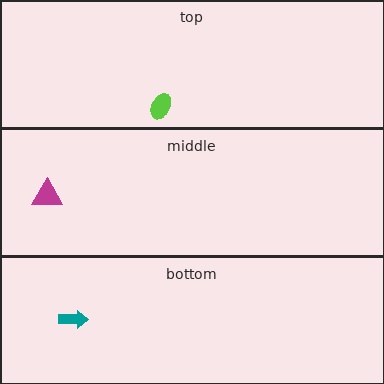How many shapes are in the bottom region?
1.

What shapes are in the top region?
The lime ellipse.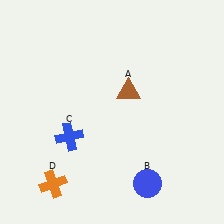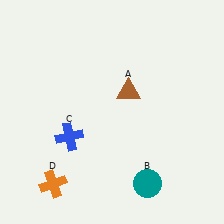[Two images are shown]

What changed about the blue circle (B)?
In Image 1, B is blue. In Image 2, it changed to teal.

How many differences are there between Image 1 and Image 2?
There is 1 difference between the two images.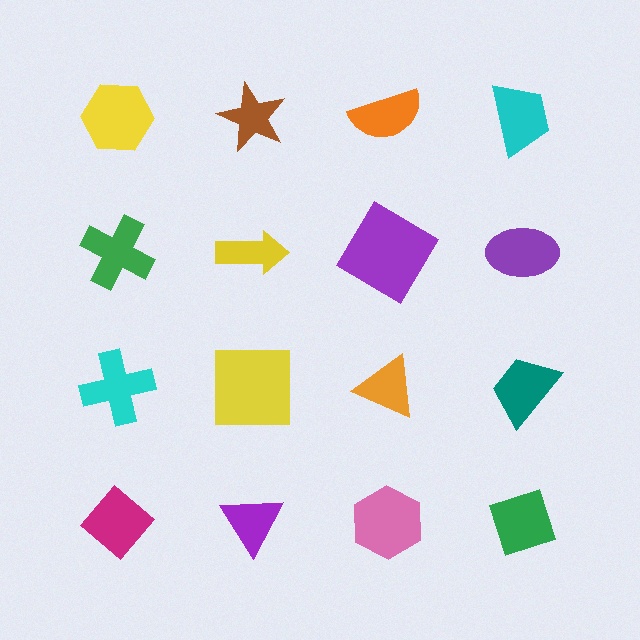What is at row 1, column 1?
A yellow hexagon.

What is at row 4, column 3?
A pink hexagon.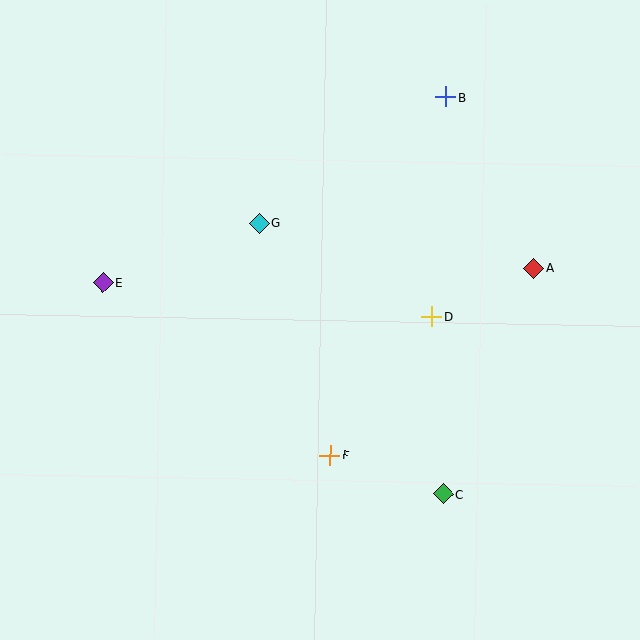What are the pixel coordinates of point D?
Point D is at (432, 317).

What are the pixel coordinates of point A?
Point A is at (534, 268).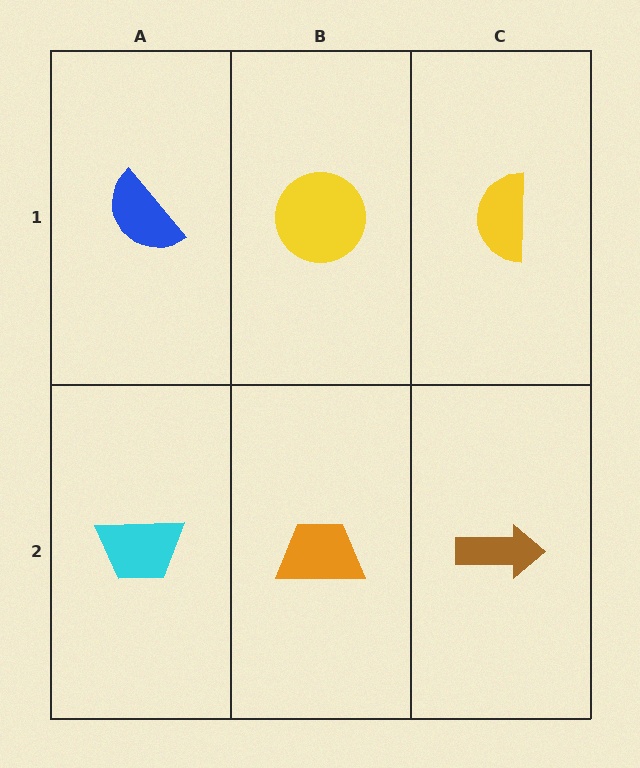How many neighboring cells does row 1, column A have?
2.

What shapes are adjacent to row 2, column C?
A yellow semicircle (row 1, column C), an orange trapezoid (row 2, column B).